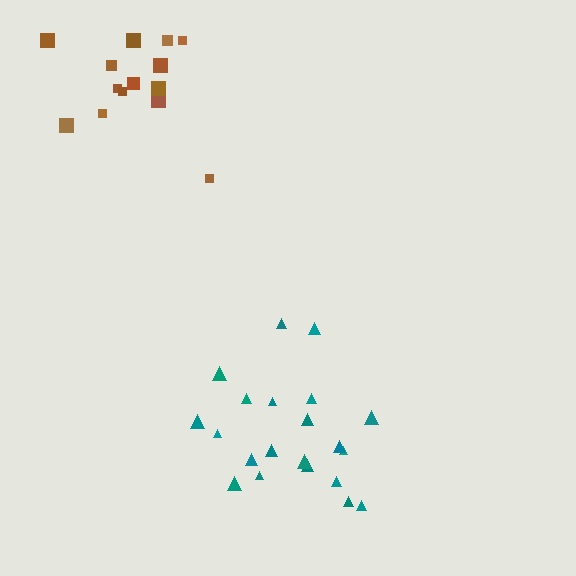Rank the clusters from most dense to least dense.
teal, brown.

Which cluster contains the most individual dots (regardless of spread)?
Teal (21).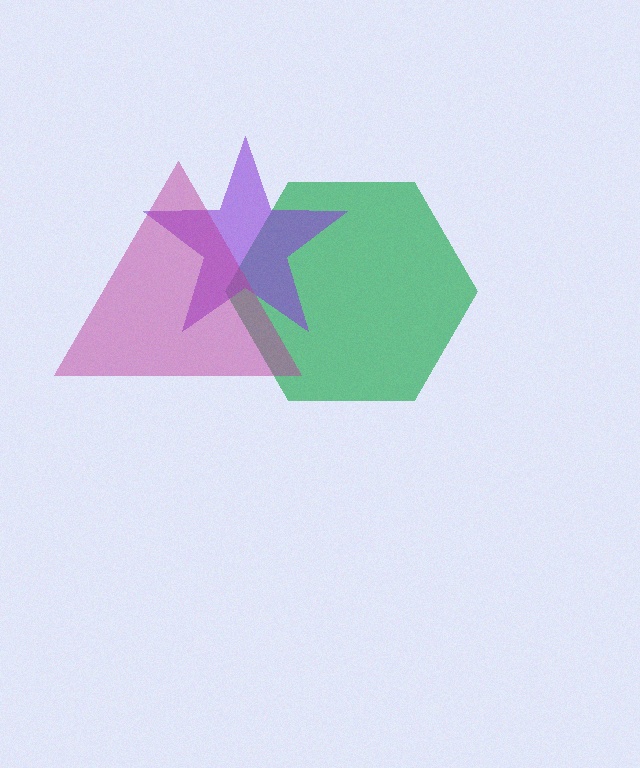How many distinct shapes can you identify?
There are 3 distinct shapes: a green hexagon, a purple star, a magenta triangle.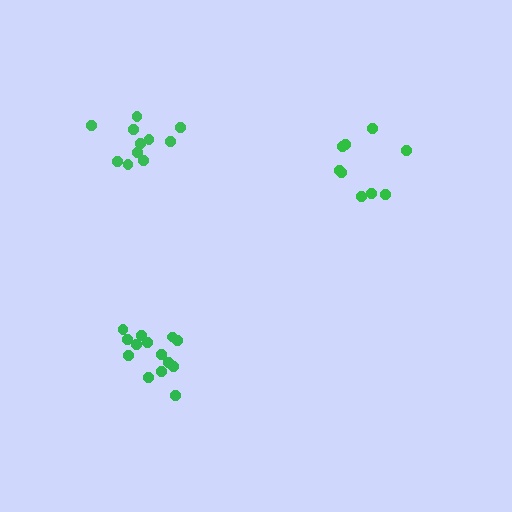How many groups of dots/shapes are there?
There are 3 groups.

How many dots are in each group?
Group 1: 14 dots, Group 2: 11 dots, Group 3: 9 dots (34 total).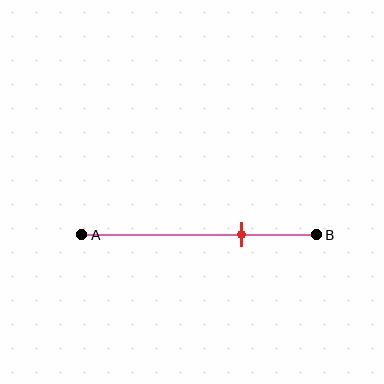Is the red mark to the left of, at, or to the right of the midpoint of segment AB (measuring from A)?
The red mark is to the right of the midpoint of segment AB.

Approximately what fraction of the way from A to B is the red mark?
The red mark is approximately 70% of the way from A to B.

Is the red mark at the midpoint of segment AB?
No, the mark is at about 70% from A, not at the 50% midpoint.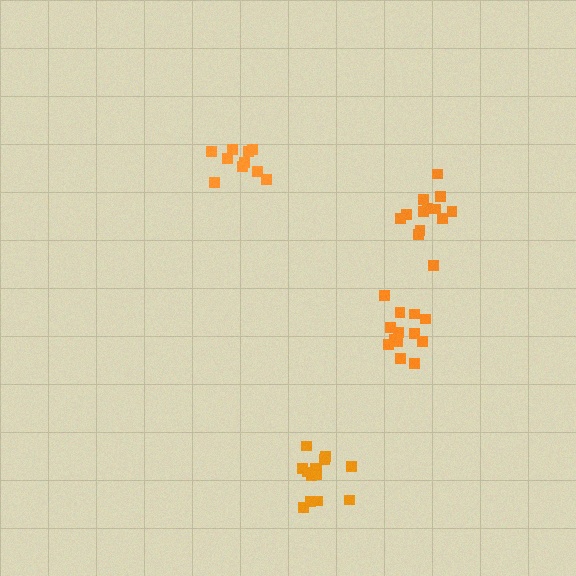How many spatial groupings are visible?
There are 4 spatial groupings.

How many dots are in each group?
Group 1: 13 dots, Group 2: 10 dots, Group 3: 13 dots, Group 4: 14 dots (50 total).